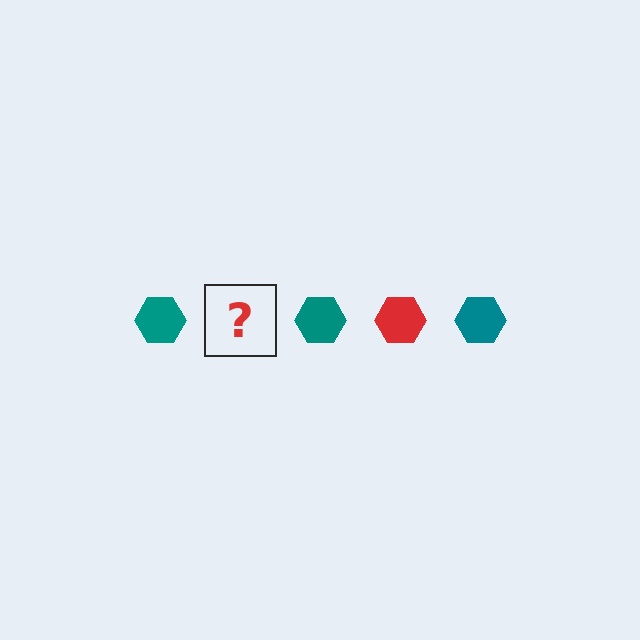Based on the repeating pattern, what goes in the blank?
The blank should be a red hexagon.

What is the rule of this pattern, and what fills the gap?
The rule is that the pattern cycles through teal, red hexagons. The gap should be filled with a red hexagon.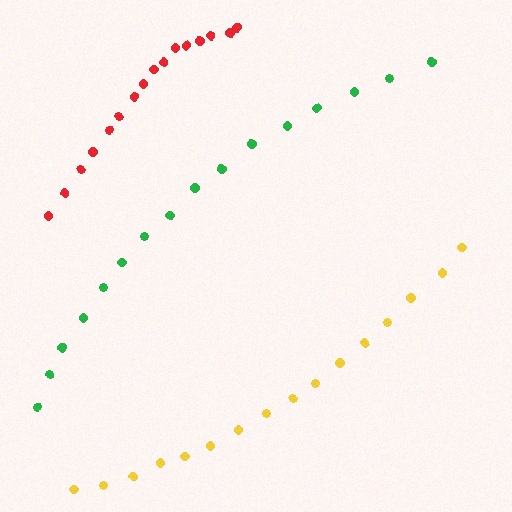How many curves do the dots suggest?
There are 3 distinct paths.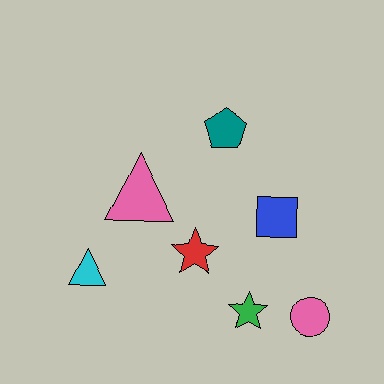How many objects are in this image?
There are 7 objects.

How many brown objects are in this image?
There are no brown objects.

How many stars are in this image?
There are 2 stars.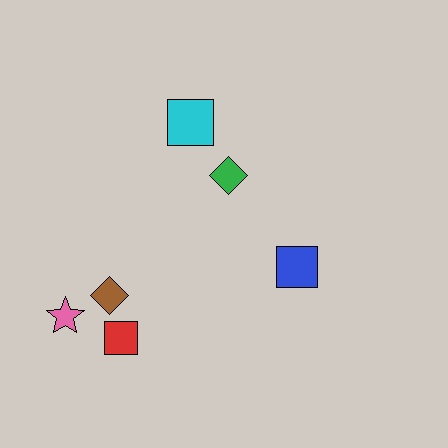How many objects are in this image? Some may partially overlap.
There are 6 objects.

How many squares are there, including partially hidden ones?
There are 3 squares.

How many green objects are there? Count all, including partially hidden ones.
There is 1 green object.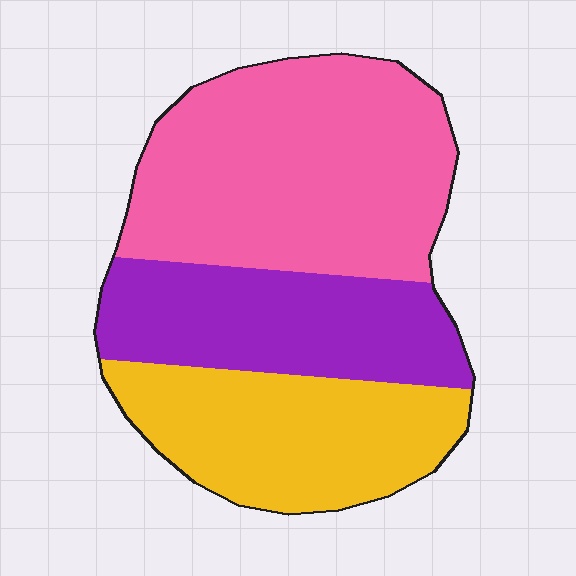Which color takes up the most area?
Pink, at roughly 45%.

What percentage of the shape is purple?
Purple takes up about one quarter (1/4) of the shape.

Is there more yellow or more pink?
Pink.